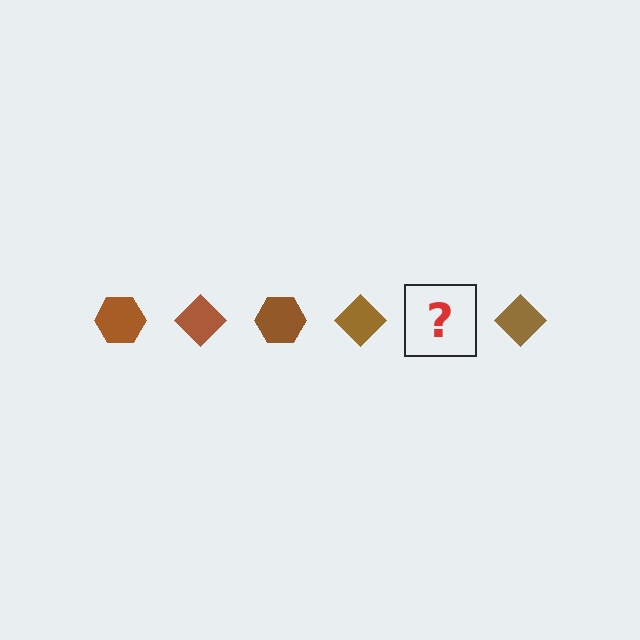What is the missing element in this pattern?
The missing element is a brown hexagon.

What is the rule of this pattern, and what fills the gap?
The rule is that the pattern cycles through hexagon, diamond shapes in brown. The gap should be filled with a brown hexagon.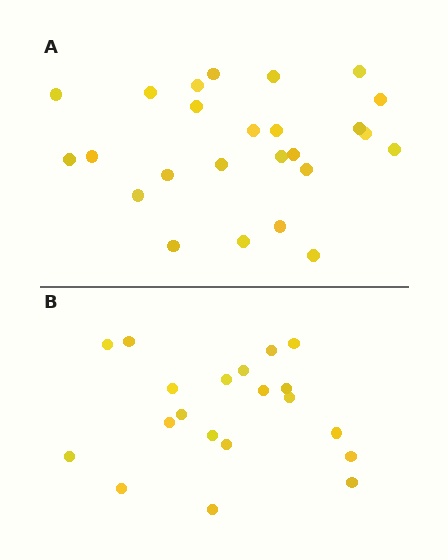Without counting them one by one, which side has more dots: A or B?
Region A (the top region) has more dots.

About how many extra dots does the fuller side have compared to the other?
Region A has about 5 more dots than region B.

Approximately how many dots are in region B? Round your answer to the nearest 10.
About 20 dots.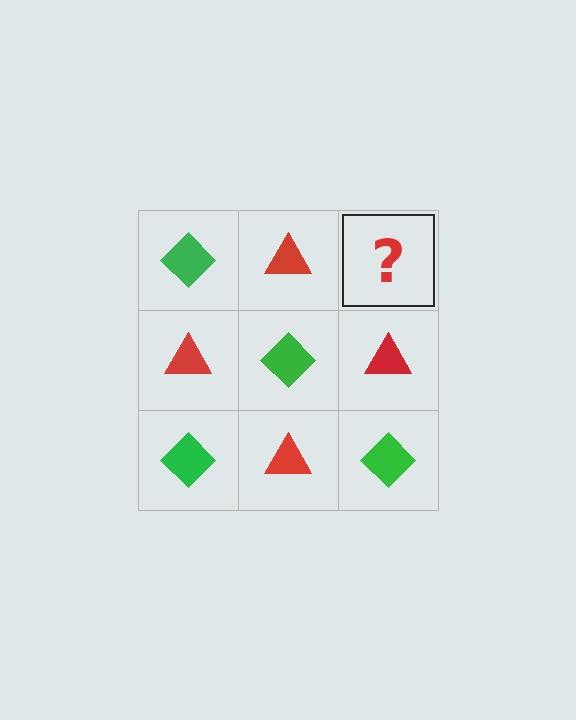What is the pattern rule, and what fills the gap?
The rule is that it alternates green diamond and red triangle in a checkerboard pattern. The gap should be filled with a green diamond.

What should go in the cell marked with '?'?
The missing cell should contain a green diamond.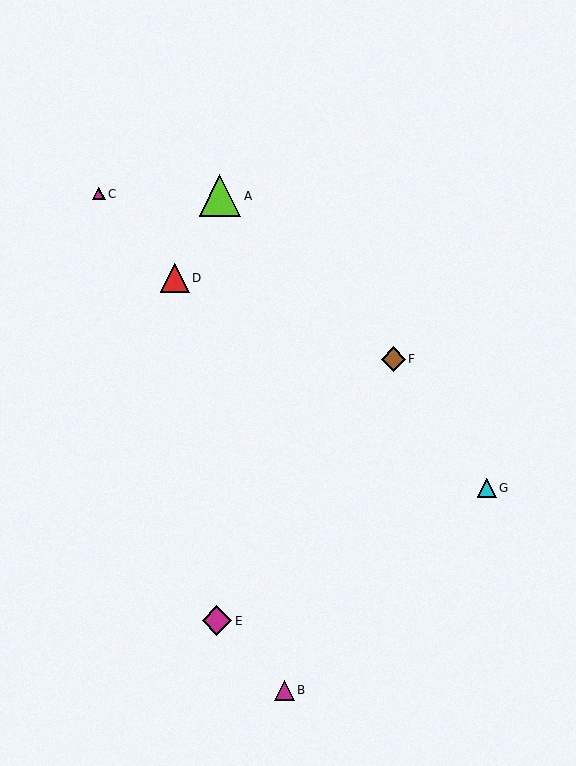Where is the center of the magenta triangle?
The center of the magenta triangle is at (284, 690).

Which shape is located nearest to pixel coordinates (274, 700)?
The magenta triangle (labeled B) at (284, 690) is nearest to that location.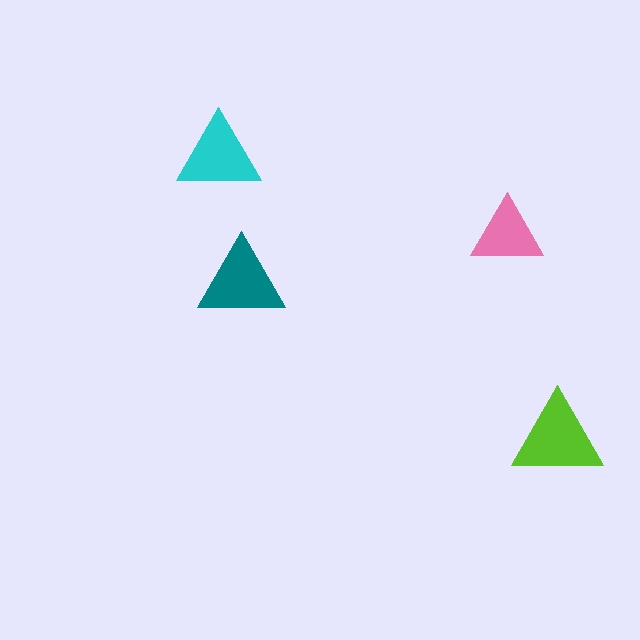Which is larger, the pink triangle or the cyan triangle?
The cyan one.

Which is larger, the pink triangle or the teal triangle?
The teal one.